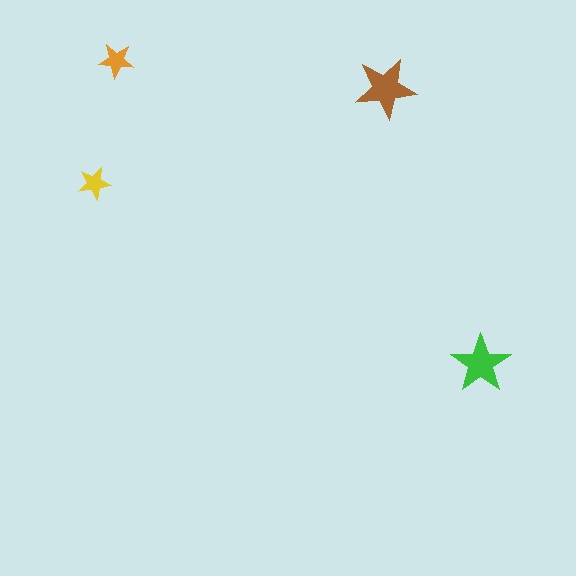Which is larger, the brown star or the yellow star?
The brown one.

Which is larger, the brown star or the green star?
The brown one.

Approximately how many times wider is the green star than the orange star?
About 1.5 times wider.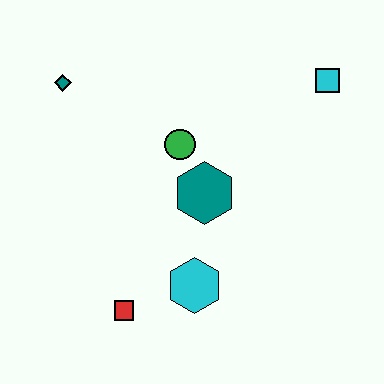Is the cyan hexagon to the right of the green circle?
Yes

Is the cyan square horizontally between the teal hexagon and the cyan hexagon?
No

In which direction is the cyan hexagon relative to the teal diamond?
The cyan hexagon is below the teal diamond.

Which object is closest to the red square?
The cyan hexagon is closest to the red square.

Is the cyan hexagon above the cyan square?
No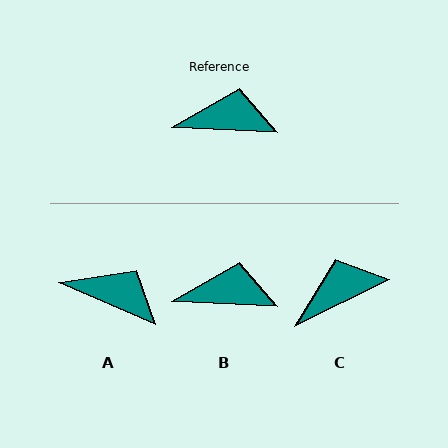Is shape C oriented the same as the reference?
No, it is off by about 29 degrees.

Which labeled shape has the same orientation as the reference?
B.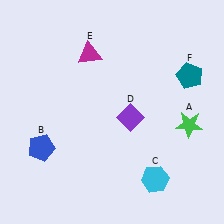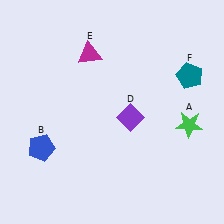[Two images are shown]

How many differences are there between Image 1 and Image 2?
There is 1 difference between the two images.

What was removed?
The cyan hexagon (C) was removed in Image 2.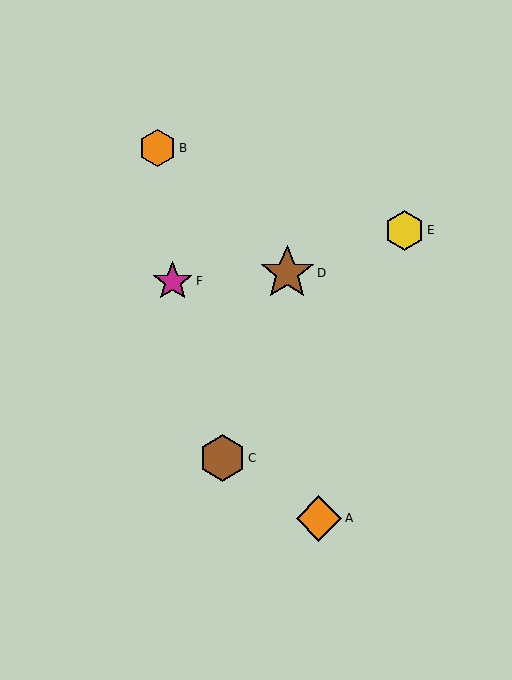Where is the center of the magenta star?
The center of the magenta star is at (173, 281).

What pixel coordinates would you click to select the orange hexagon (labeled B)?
Click at (157, 148) to select the orange hexagon B.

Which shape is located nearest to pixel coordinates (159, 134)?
The orange hexagon (labeled B) at (157, 148) is nearest to that location.